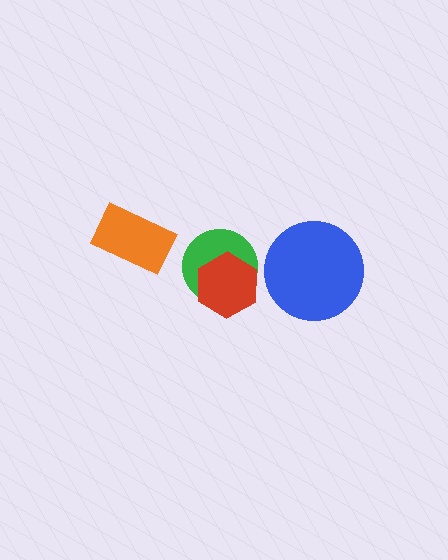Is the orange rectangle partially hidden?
No, no other shape covers it.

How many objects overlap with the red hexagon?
1 object overlaps with the red hexagon.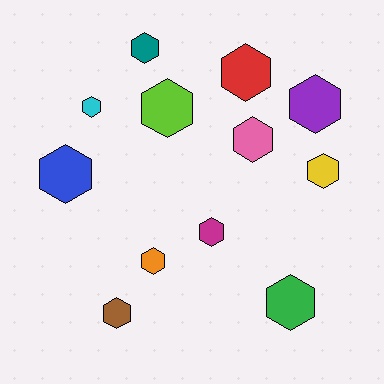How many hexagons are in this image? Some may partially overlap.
There are 12 hexagons.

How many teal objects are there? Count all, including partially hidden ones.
There is 1 teal object.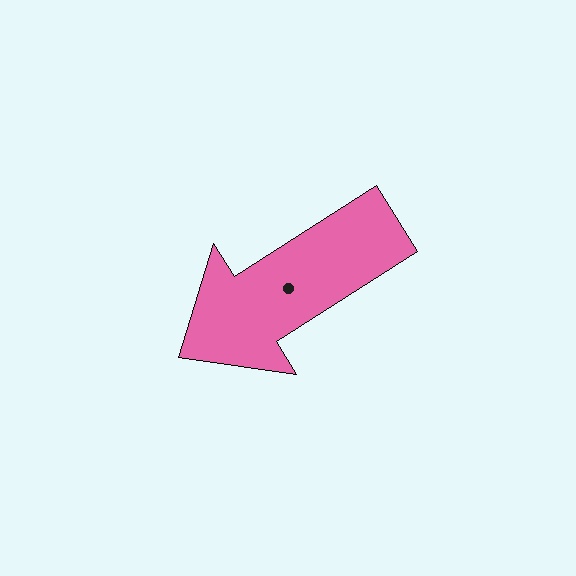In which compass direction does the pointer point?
Southwest.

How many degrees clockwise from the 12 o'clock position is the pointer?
Approximately 238 degrees.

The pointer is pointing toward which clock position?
Roughly 8 o'clock.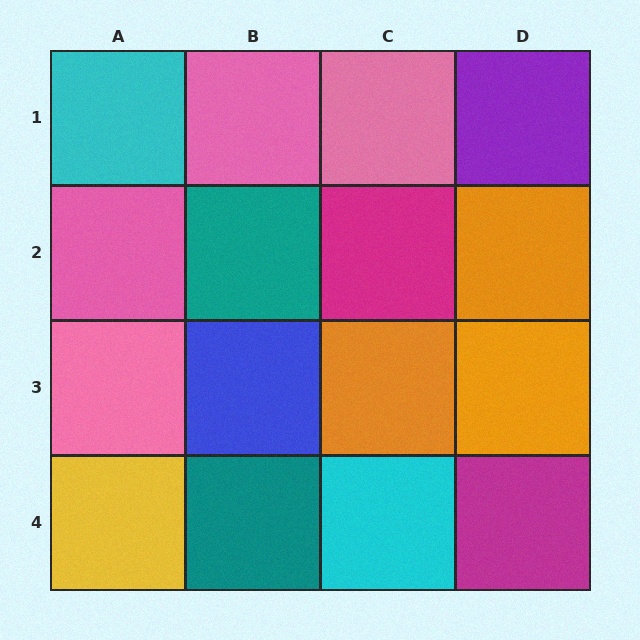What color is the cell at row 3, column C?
Orange.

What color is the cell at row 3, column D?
Orange.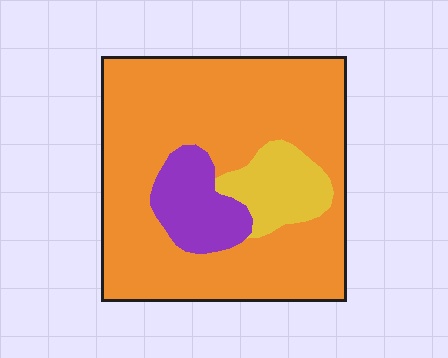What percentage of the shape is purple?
Purple covers around 10% of the shape.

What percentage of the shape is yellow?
Yellow covers around 10% of the shape.